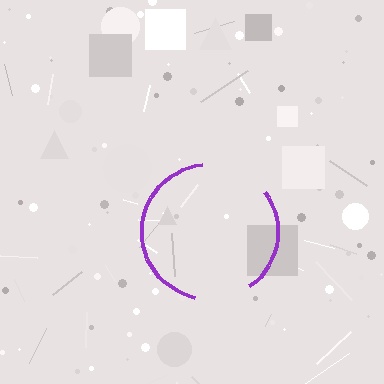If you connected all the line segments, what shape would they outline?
They would outline a circle.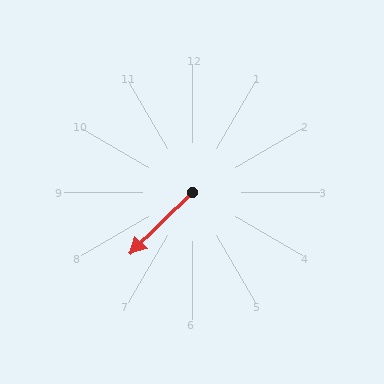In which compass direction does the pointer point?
Southwest.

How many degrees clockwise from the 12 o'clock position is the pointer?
Approximately 225 degrees.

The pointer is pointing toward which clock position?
Roughly 8 o'clock.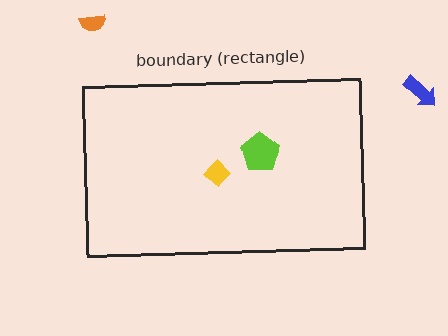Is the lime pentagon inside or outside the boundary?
Inside.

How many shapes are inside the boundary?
2 inside, 2 outside.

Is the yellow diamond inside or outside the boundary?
Inside.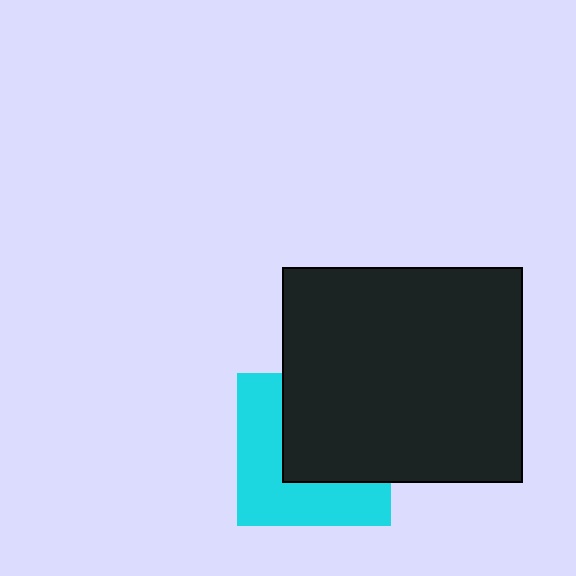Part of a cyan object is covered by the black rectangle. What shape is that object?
It is a square.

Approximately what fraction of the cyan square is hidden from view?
Roughly 52% of the cyan square is hidden behind the black rectangle.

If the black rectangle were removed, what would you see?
You would see the complete cyan square.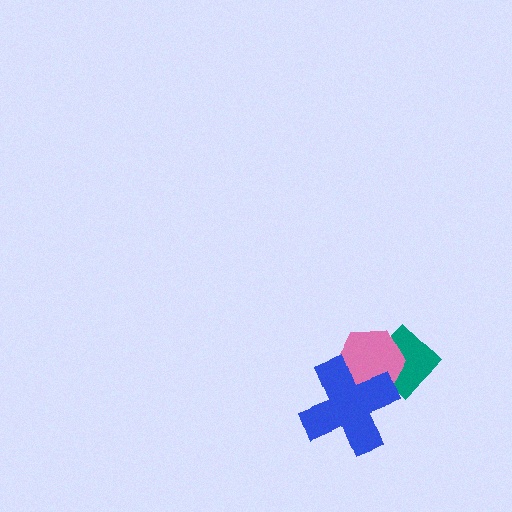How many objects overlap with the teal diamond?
2 objects overlap with the teal diamond.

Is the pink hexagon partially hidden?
Yes, it is partially covered by another shape.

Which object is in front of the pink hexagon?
The blue cross is in front of the pink hexagon.